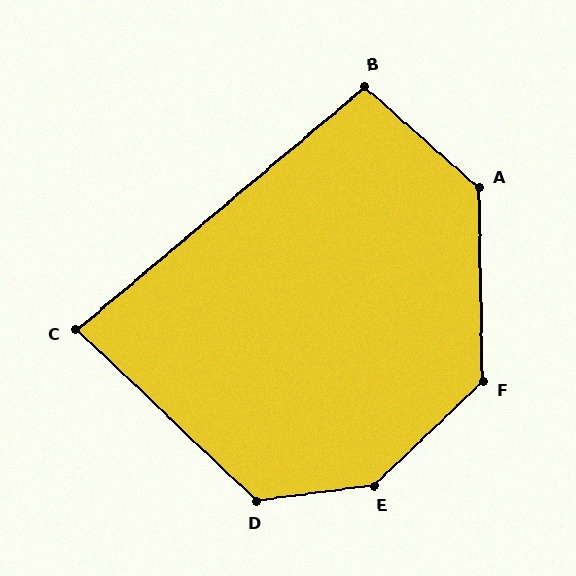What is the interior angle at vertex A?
Approximately 133 degrees (obtuse).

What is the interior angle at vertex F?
Approximately 133 degrees (obtuse).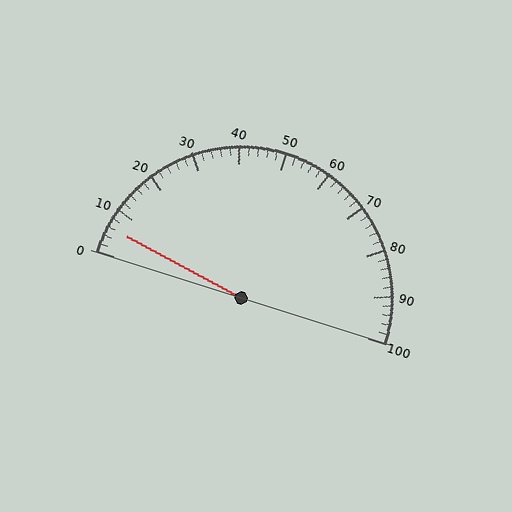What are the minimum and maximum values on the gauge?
The gauge ranges from 0 to 100.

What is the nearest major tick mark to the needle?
The nearest major tick mark is 10.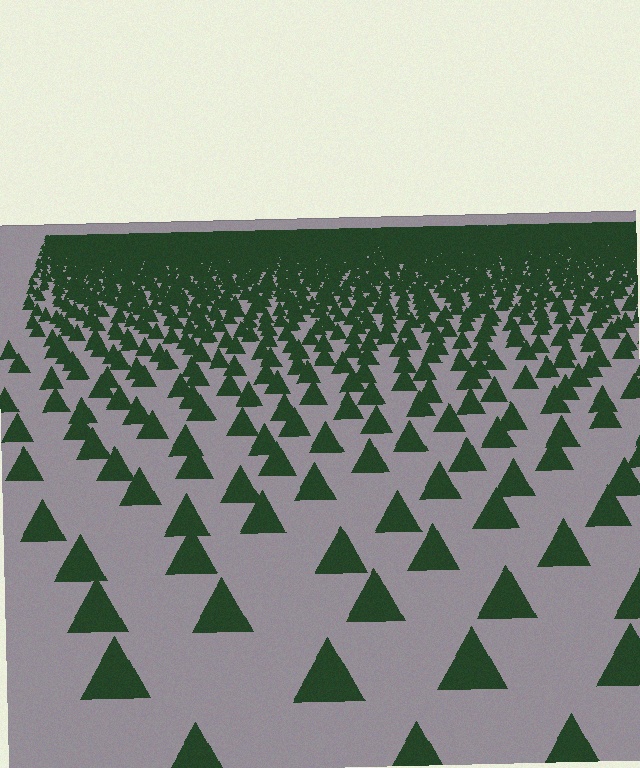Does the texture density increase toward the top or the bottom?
Density increases toward the top.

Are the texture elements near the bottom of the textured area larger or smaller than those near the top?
Larger. Near the bottom, elements are closer to the viewer and appear at a bigger on-screen size.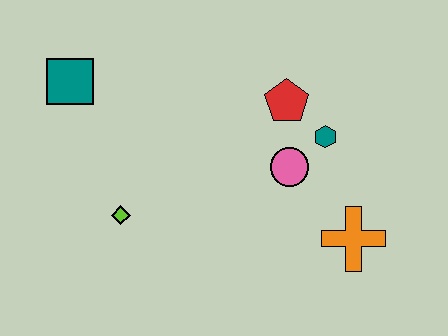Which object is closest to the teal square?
The lime diamond is closest to the teal square.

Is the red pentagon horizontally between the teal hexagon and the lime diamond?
Yes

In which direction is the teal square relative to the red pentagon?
The teal square is to the left of the red pentagon.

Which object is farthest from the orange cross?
The teal square is farthest from the orange cross.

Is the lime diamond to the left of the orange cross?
Yes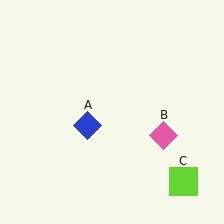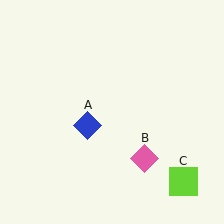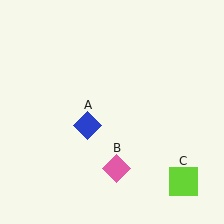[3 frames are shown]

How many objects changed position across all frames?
1 object changed position: pink diamond (object B).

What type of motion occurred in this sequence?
The pink diamond (object B) rotated clockwise around the center of the scene.